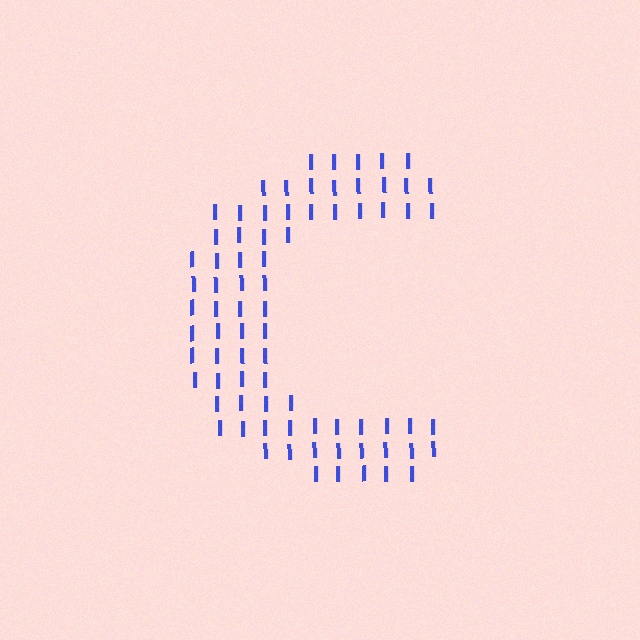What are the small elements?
The small elements are letter I's.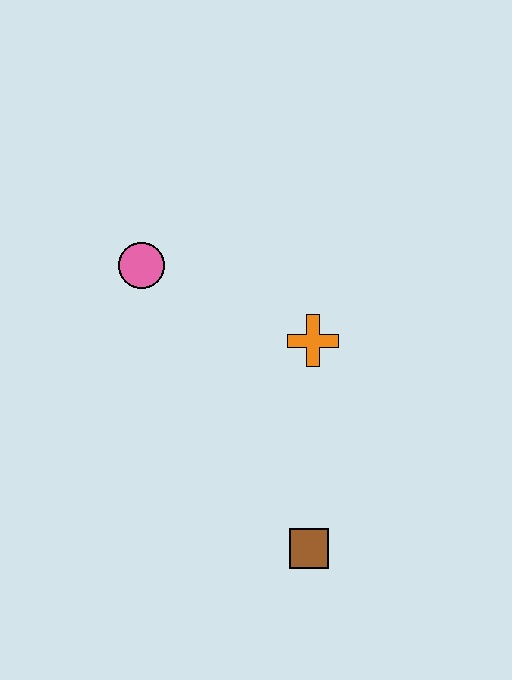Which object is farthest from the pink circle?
The brown square is farthest from the pink circle.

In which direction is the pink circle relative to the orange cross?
The pink circle is to the left of the orange cross.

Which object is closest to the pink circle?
The orange cross is closest to the pink circle.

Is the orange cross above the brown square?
Yes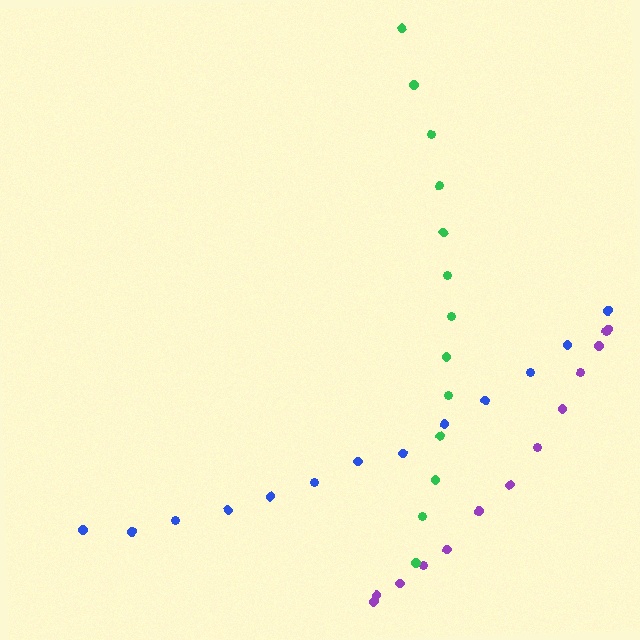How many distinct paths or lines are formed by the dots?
There are 3 distinct paths.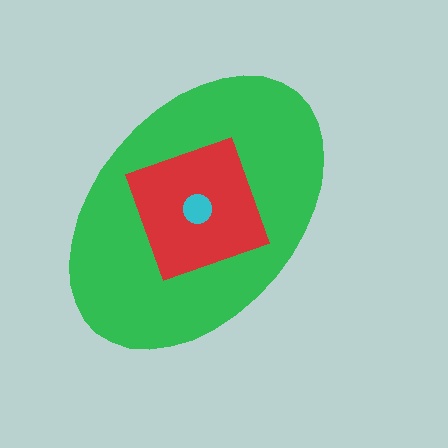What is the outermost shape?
The green ellipse.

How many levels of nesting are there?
3.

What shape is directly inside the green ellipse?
The red square.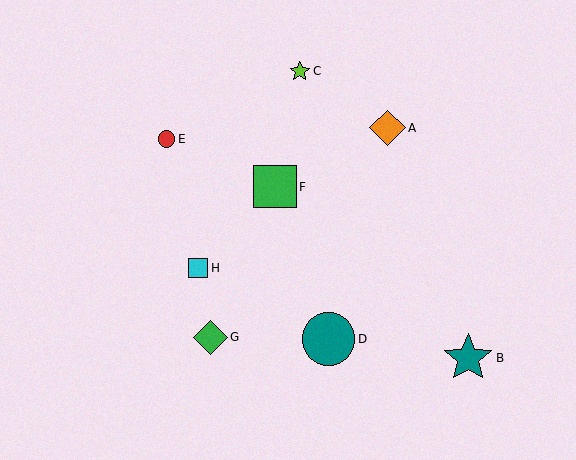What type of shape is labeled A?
Shape A is an orange diamond.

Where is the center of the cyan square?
The center of the cyan square is at (198, 268).